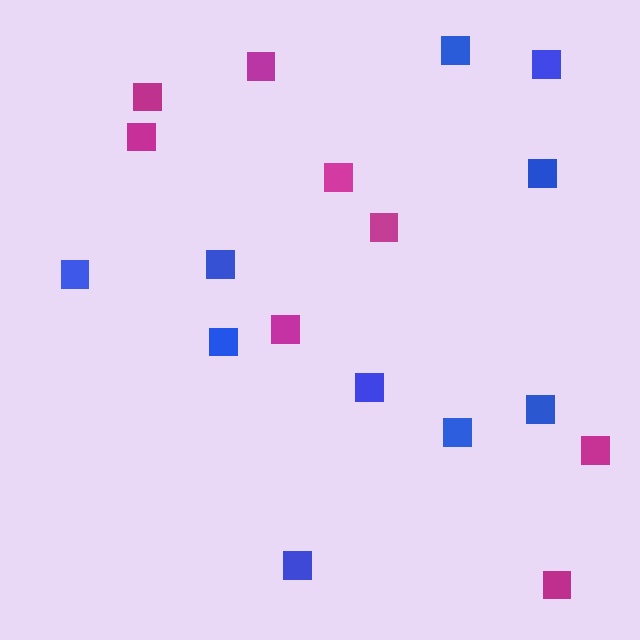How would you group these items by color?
There are 2 groups: one group of magenta squares (8) and one group of blue squares (10).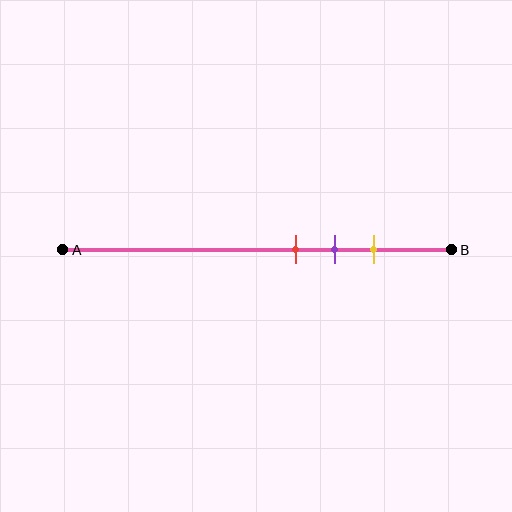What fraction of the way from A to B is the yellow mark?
The yellow mark is approximately 80% (0.8) of the way from A to B.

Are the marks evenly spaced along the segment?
Yes, the marks are approximately evenly spaced.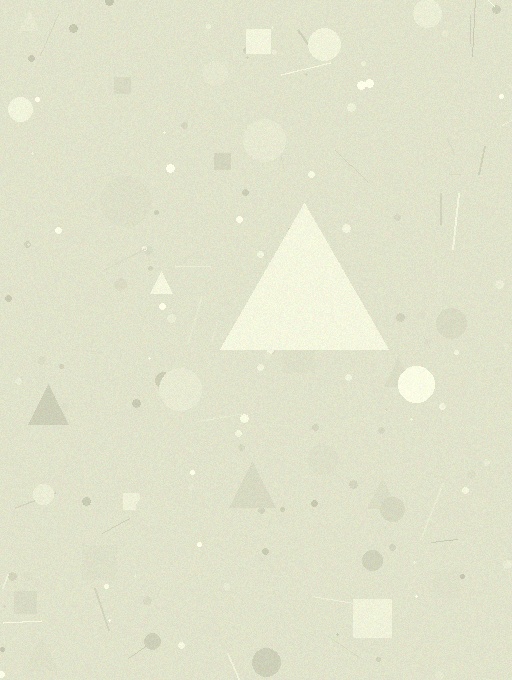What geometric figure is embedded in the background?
A triangle is embedded in the background.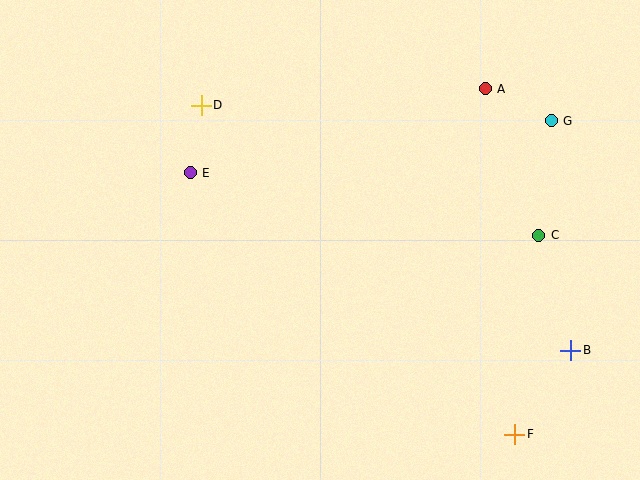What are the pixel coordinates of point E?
Point E is at (190, 173).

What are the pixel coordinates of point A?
Point A is at (485, 89).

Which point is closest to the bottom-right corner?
Point F is closest to the bottom-right corner.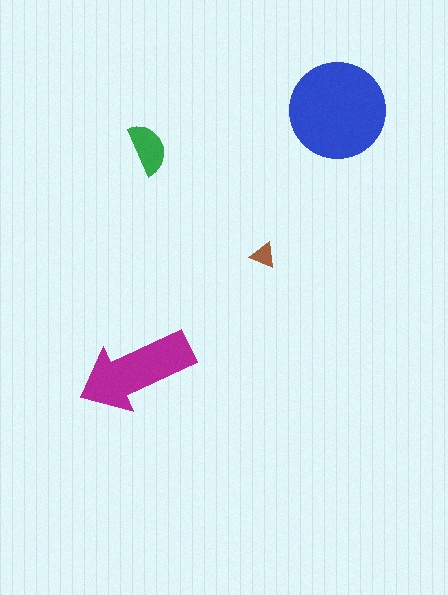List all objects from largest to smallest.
The blue circle, the magenta arrow, the green semicircle, the brown triangle.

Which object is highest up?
The blue circle is topmost.